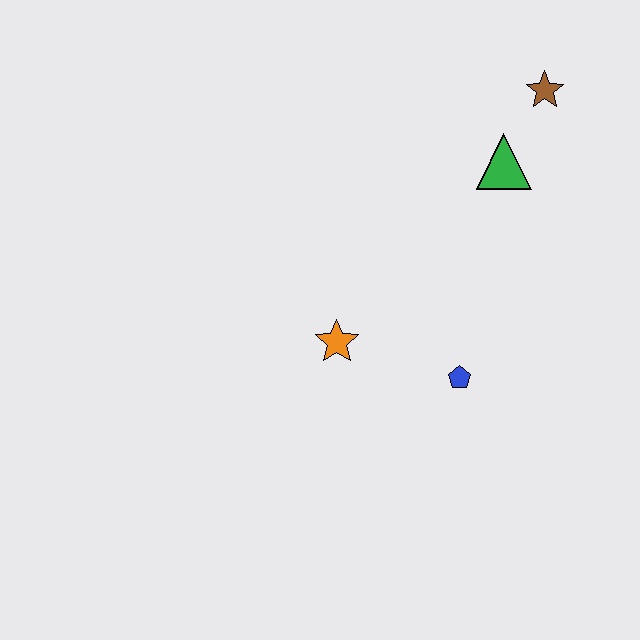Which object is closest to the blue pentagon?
The orange star is closest to the blue pentagon.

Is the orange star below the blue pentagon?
No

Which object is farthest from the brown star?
The orange star is farthest from the brown star.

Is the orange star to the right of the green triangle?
No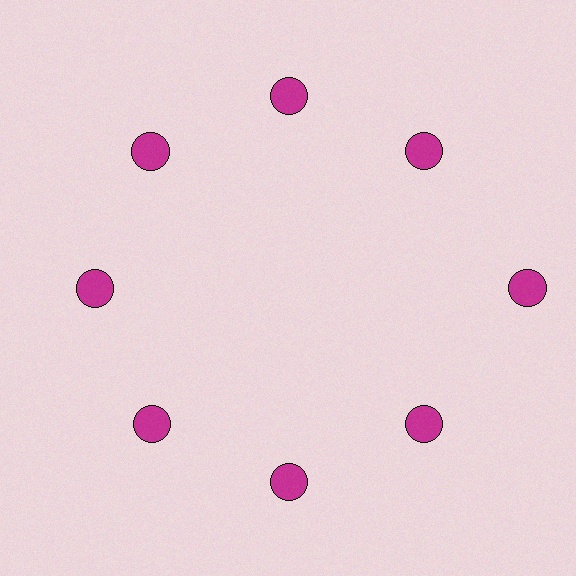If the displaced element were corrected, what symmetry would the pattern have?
It would have 8-fold rotational symmetry — the pattern would map onto itself every 45 degrees.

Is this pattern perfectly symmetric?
No. The 8 magenta circles are arranged in a ring, but one element near the 3 o'clock position is pushed outward from the center, breaking the 8-fold rotational symmetry.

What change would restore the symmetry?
The symmetry would be restored by moving it inward, back onto the ring so that all 8 circles sit at equal angles and equal distance from the center.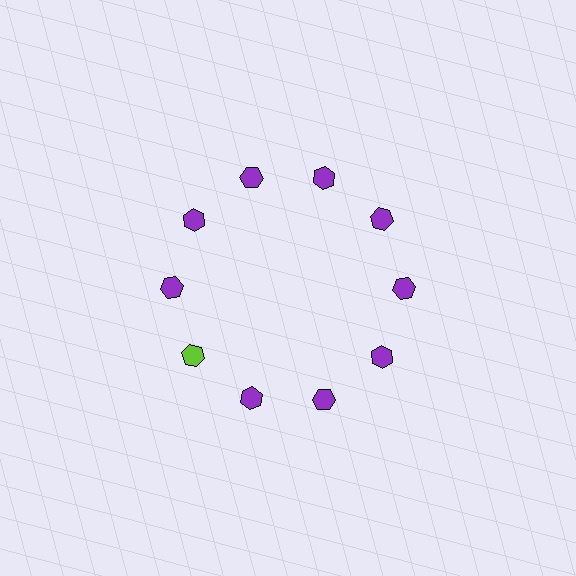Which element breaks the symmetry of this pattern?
The lime hexagon at roughly the 8 o'clock position breaks the symmetry. All other shapes are purple hexagons.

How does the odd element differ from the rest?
It has a different color: lime instead of purple.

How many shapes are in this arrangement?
There are 10 shapes arranged in a ring pattern.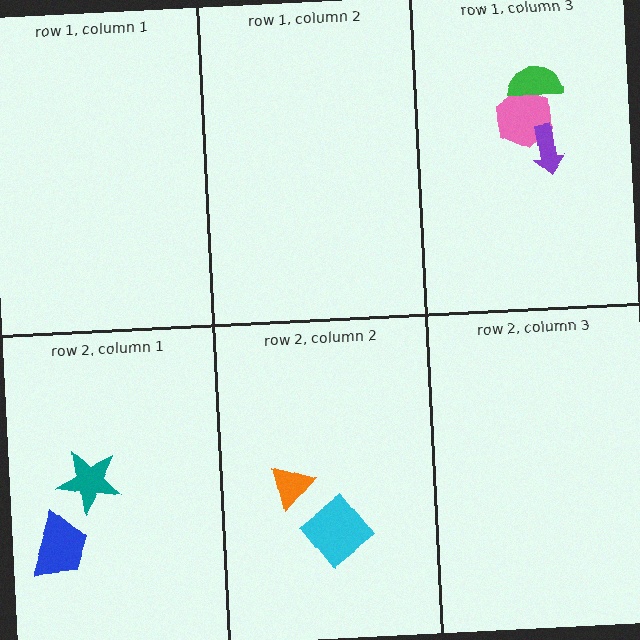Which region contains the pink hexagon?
The row 1, column 3 region.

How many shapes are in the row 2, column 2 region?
2.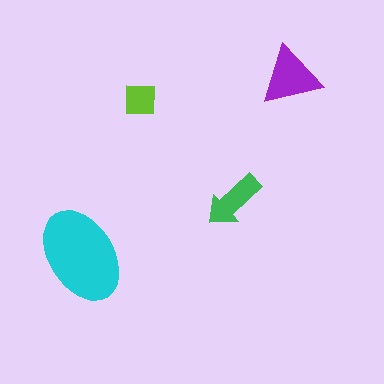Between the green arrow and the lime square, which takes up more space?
The green arrow.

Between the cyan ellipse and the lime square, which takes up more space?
The cyan ellipse.